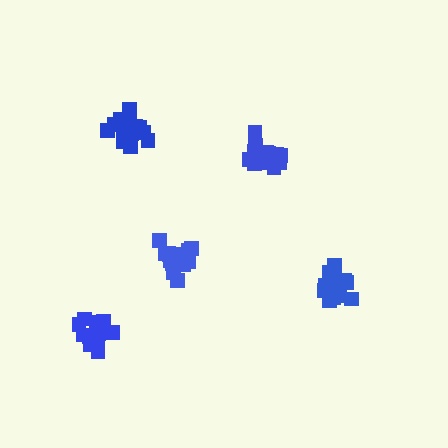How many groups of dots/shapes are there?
There are 5 groups.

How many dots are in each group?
Group 1: 17 dots, Group 2: 18 dots, Group 3: 20 dots, Group 4: 18 dots, Group 5: 17 dots (90 total).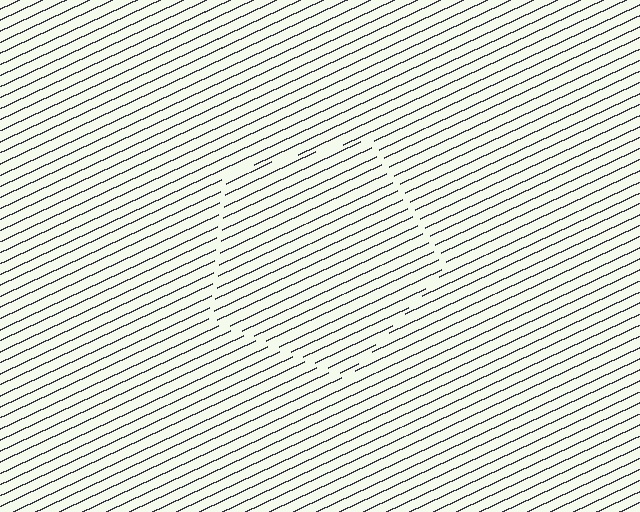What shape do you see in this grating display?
An illusory pentagon. The interior of the shape contains the same grating, shifted by half a period — the contour is defined by the phase discontinuity where line-ends from the inner and outer gratings abut.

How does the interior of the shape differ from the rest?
The interior of the shape contains the same grating, shifted by half a period — the contour is defined by the phase discontinuity where line-ends from the inner and outer gratings abut.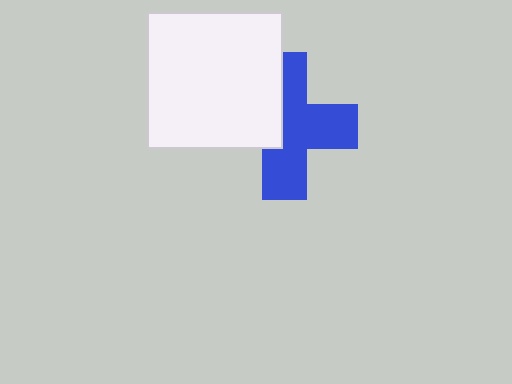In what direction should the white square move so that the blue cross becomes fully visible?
The white square should move left. That is the shortest direction to clear the overlap and leave the blue cross fully visible.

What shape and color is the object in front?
The object in front is a white square.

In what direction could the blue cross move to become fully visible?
The blue cross could move right. That would shift it out from behind the white square entirely.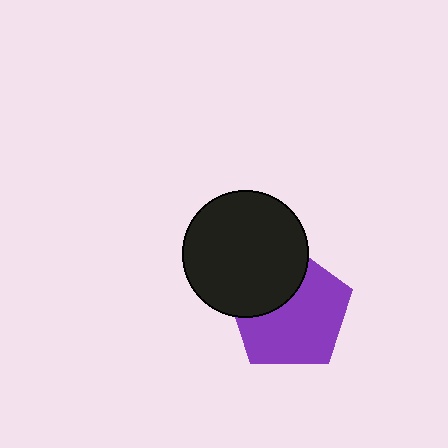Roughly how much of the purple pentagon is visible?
Most of it is visible (roughly 66%).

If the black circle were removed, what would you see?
You would see the complete purple pentagon.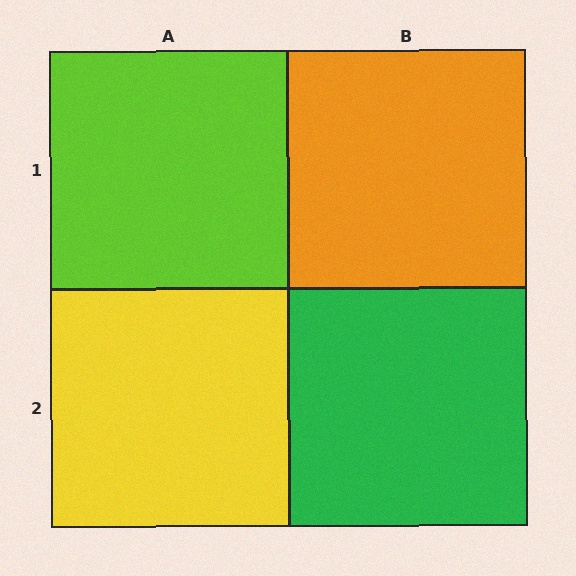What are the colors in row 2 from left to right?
Yellow, green.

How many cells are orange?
1 cell is orange.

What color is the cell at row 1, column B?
Orange.